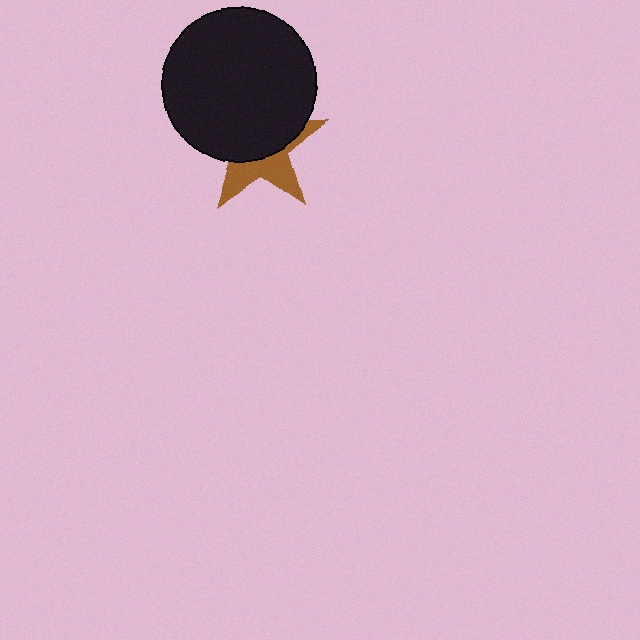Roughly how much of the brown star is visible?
A small part of it is visible (roughly 40%).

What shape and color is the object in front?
The object in front is a black circle.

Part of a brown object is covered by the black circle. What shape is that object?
It is a star.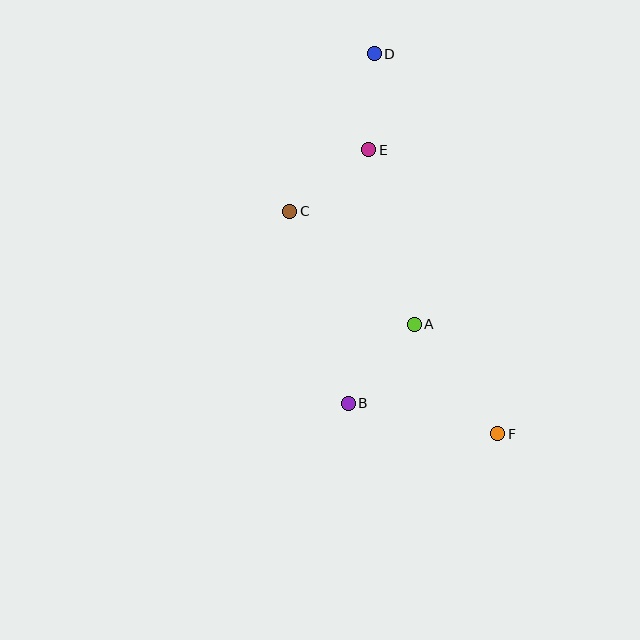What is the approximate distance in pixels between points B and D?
The distance between B and D is approximately 350 pixels.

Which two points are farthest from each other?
Points D and F are farthest from each other.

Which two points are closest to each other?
Points D and E are closest to each other.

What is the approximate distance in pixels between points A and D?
The distance between A and D is approximately 273 pixels.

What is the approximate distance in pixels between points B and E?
The distance between B and E is approximately 254 pixels.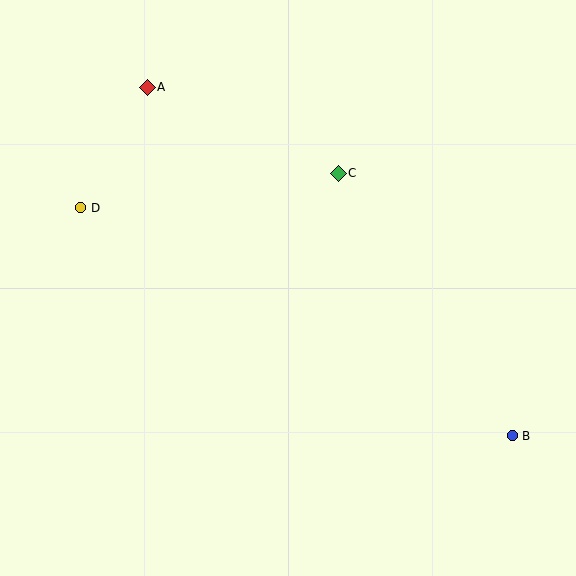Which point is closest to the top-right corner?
Point C is closest to the top-right corner.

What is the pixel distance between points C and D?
The distance between C and D is 260 pixels.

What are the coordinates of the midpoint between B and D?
The midpoint between B and D is at (296, 322).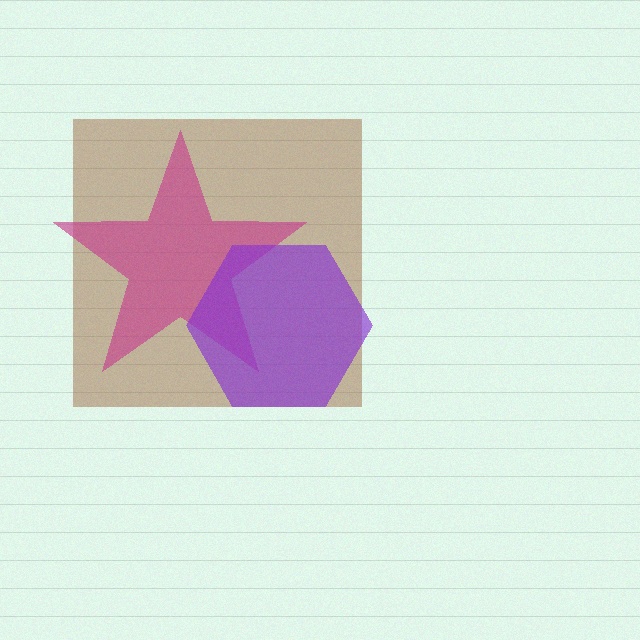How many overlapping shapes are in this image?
There are 3 overlapping shapes in the image.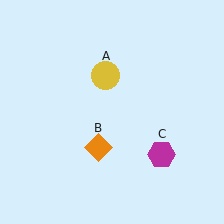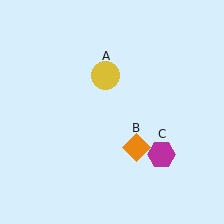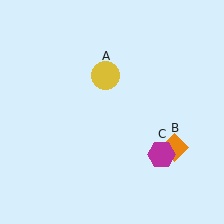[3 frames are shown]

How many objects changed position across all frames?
1 object changed position: orange diamond (object B).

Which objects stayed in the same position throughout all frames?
Yellow circle (object A) and magenta hexagon (object C) remained stationary.